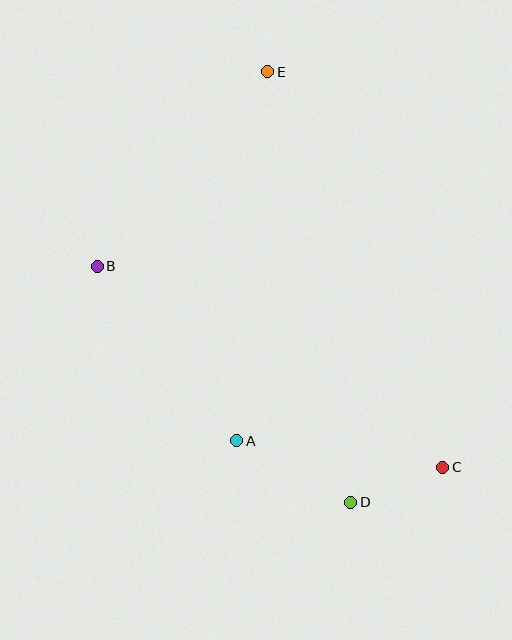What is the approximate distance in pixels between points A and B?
The distance between A and B is approximately 223 pixels.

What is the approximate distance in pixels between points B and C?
The distance between B and C is approximately 400 pixels.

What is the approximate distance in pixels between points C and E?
The distance between C and E is approximately 433 pixels.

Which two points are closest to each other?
Points C and D are closest to each other.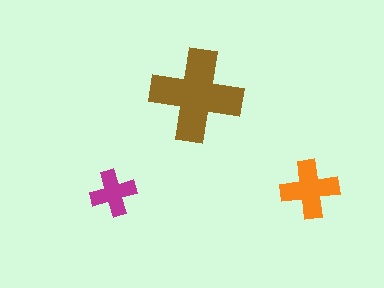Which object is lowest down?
The magenta cross is bottommost.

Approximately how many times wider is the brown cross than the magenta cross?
About 2 times wider.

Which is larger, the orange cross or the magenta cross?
The orange one.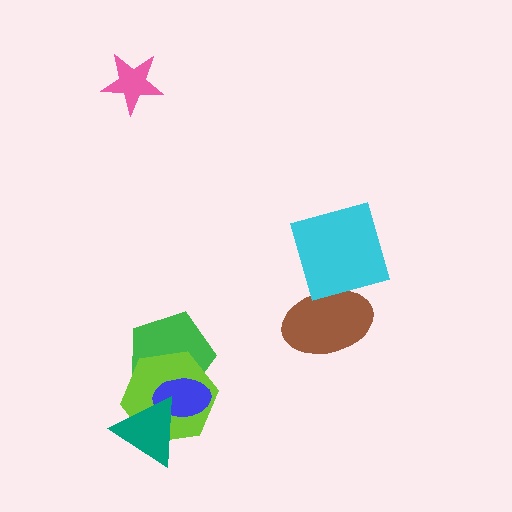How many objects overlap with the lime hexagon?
3 objects overlap with the lime hexagon.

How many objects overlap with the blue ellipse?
3 objects overlap with the blue ellipse.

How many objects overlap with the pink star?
0 objects overlap with the pink star.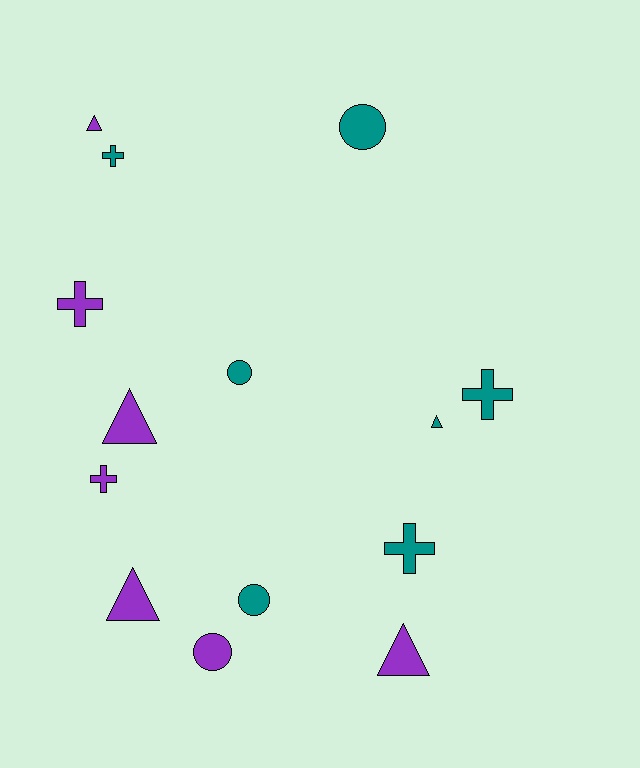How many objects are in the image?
There are 14 objects.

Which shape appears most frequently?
Cross, with 5 objects.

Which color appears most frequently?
Teal, with 7 objects.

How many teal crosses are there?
There are 3 teal crosses.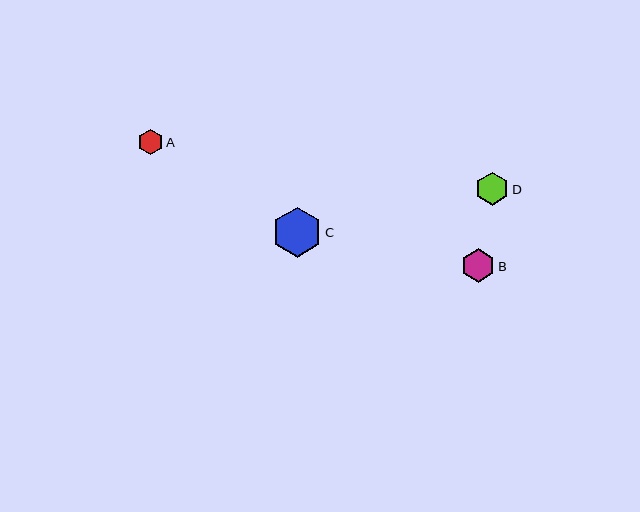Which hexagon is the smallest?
Hexagon A is the smallest with a size of approximately 25 pixels.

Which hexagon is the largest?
Hexagon C is the largest with a size of approximately 50 pixels.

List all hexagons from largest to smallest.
From largest to smallest: C, B, D, A.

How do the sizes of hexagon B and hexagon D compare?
Hexagon B and hexagon D are approximately the same size.